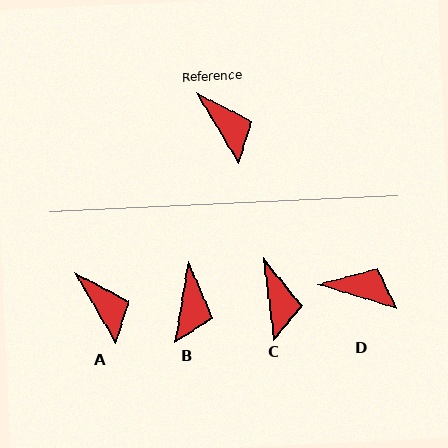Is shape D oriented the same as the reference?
No, it is off by about 43 degrees.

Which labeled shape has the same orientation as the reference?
A.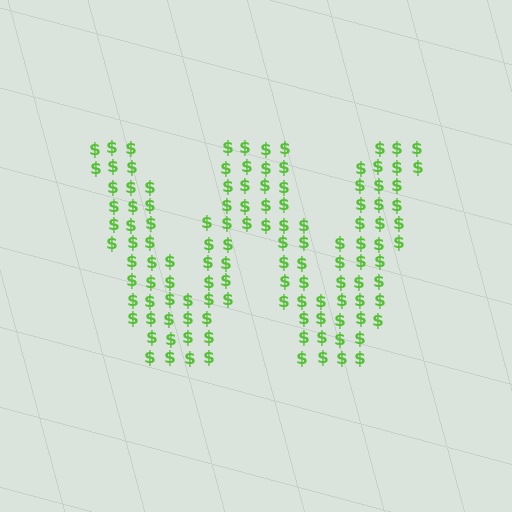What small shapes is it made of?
It is made of small dollar signs.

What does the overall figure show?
The overall figure shows the letter W.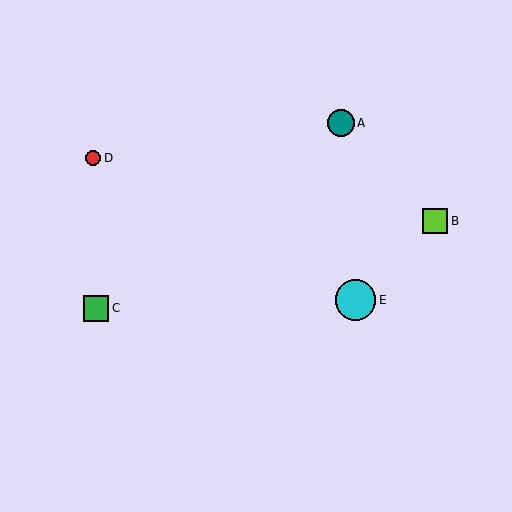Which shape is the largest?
The cyan circle (labeled E) is the largest.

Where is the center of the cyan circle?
The center of the cyan circle is at (355, 300).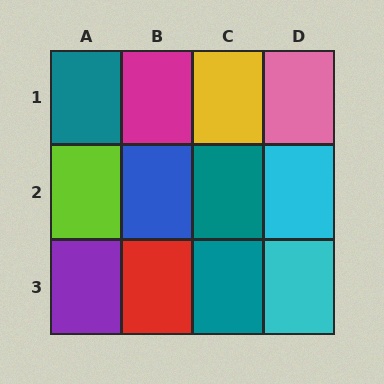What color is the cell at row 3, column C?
Teal.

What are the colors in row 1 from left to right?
Teal, magenta, yellow, pink.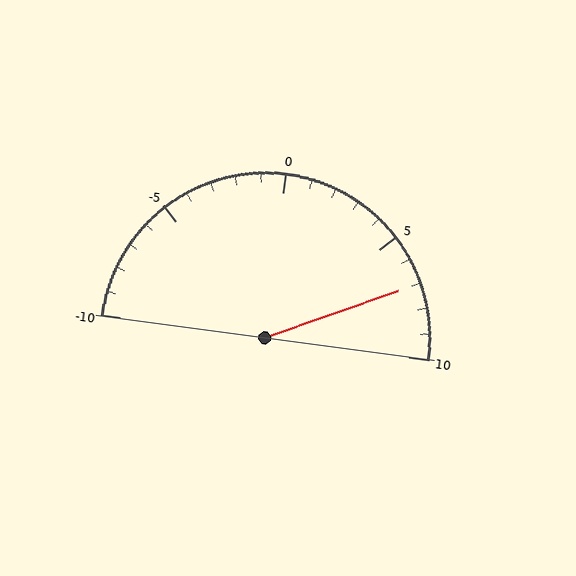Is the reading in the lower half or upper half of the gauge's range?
The reading is in the upper half of the range (-10 to 10).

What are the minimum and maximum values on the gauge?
The gauge ranges from -10 to 10.